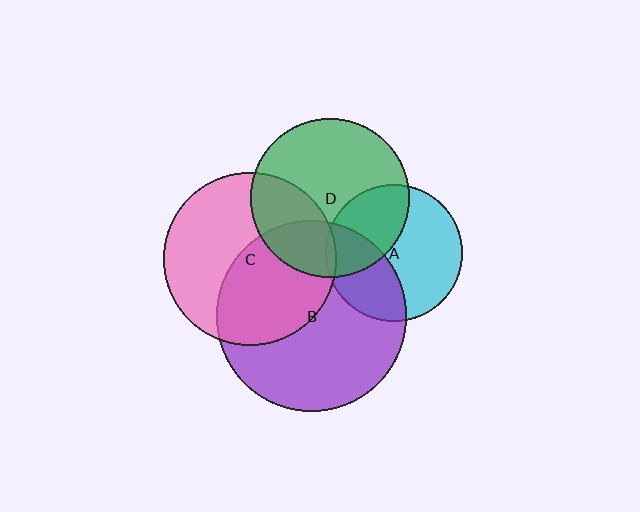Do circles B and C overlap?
Yes.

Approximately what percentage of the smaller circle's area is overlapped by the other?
Approximately 50%.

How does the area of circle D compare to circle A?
Approximately 1.3 times.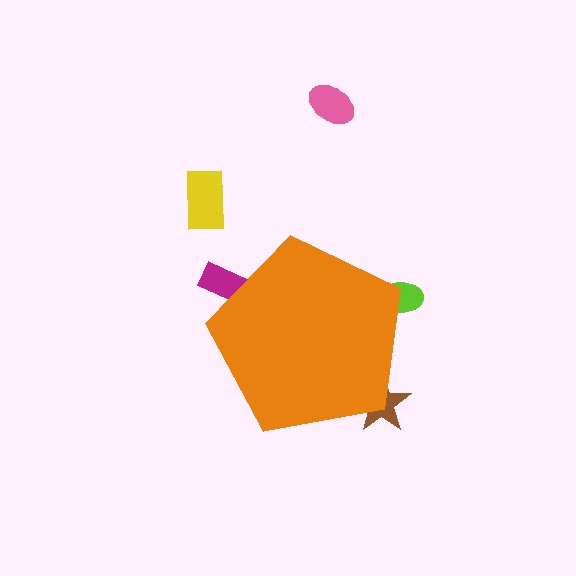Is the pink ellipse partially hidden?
No, the pink ellipse is fully visible.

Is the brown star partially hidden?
Yes, the brown star is partially hidden behind the orange pentagon.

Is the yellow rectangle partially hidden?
No, the yellow rectangle is fully visible.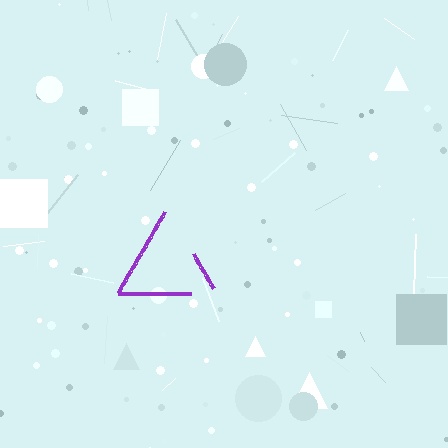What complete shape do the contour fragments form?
The contour fragments form a triangle.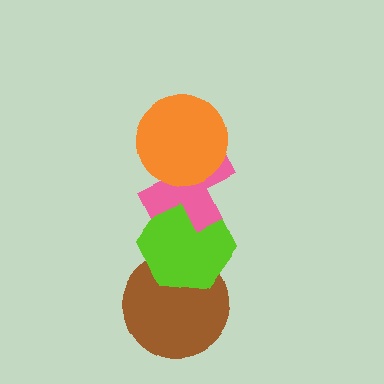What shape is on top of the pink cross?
The orange circle is on top of the pink cross.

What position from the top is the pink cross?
The pink cross is 2nd from the top.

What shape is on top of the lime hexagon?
The pink cross is on top of the lime hexagon.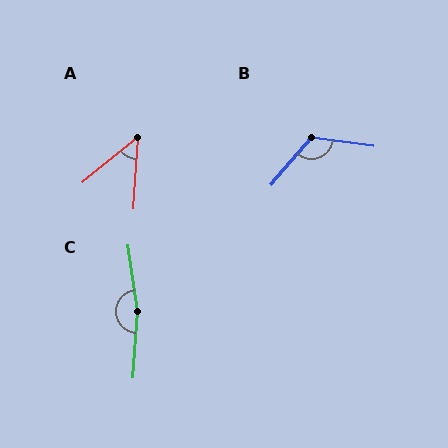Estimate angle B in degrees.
Approximately 123 degrees.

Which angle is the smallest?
A, at approximately 46 degrees.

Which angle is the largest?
C, at approximately 168 degrees.